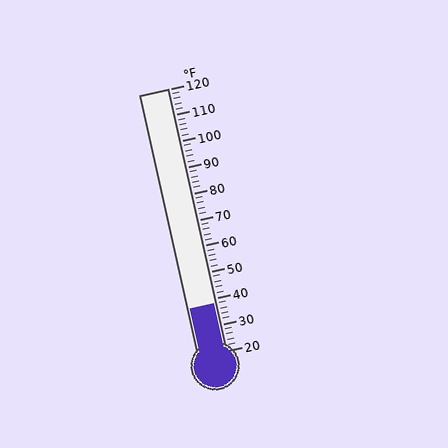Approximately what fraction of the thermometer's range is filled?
The thermometer is filled to approximately 20% of its range.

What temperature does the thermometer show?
The thermometer shows approximately 38°F.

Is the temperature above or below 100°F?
The temperature is below 100°F.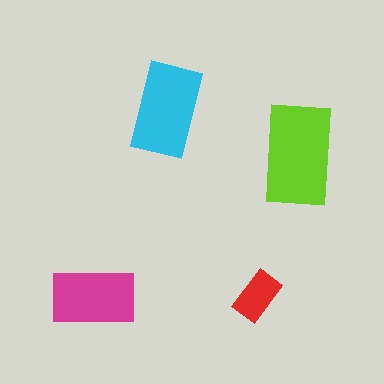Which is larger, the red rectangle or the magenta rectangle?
The magenta one.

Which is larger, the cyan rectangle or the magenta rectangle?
The cyan one.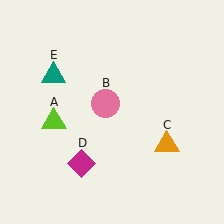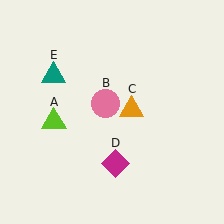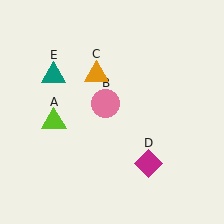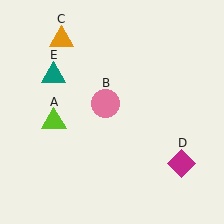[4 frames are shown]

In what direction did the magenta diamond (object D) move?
The magenta diamond (object D) moved right.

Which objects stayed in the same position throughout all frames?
Lime triangle (object A) and pink circle (object B) and teal triangle (object E) remained stationary.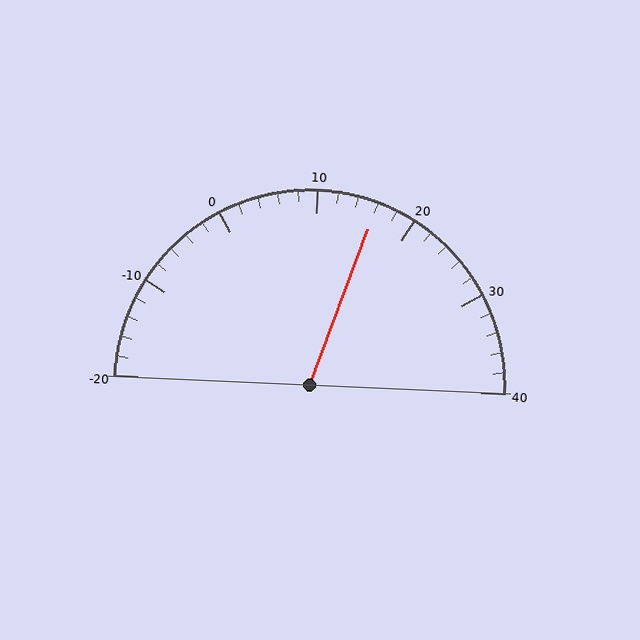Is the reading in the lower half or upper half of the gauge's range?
The reading is in the upper half of the range (-20 to 40).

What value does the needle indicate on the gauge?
The needle indicates approximately 16.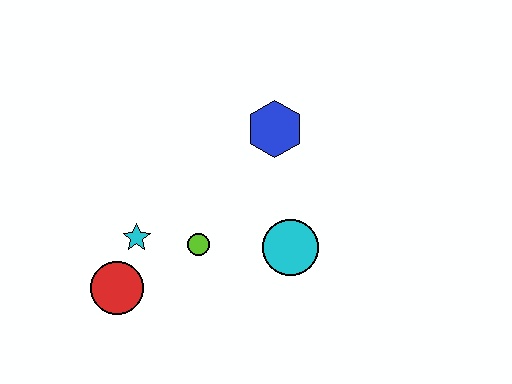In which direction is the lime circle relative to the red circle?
The lime circle is to the right of the red circle.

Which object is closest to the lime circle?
The cyan star is closest to the lime circle.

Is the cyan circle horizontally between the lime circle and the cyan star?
No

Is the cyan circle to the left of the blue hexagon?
No